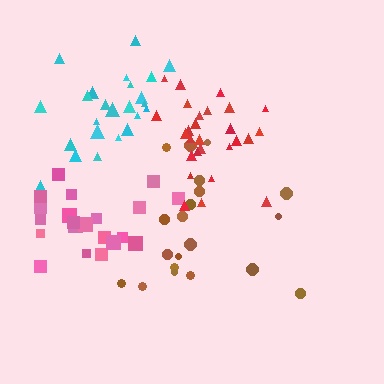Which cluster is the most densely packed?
Red.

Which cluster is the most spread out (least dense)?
Pink.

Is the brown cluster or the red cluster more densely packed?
Red.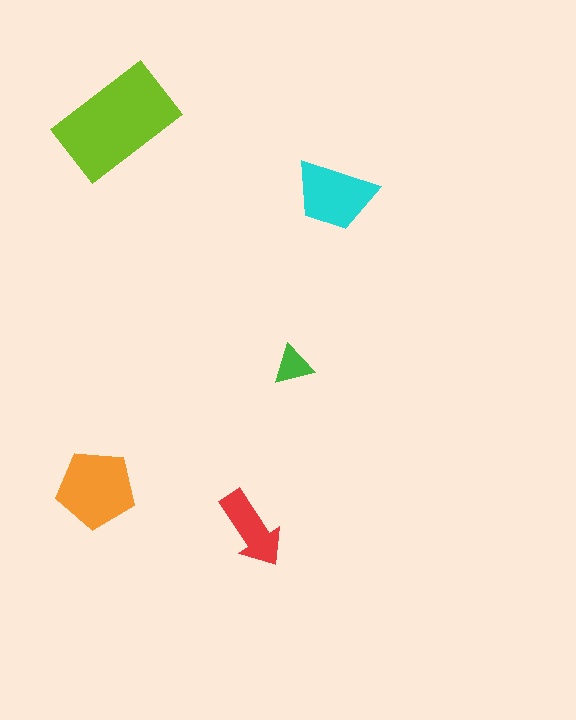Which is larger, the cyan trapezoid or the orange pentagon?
The orange pentagon.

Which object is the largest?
The lime rectangle.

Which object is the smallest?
The green triangle.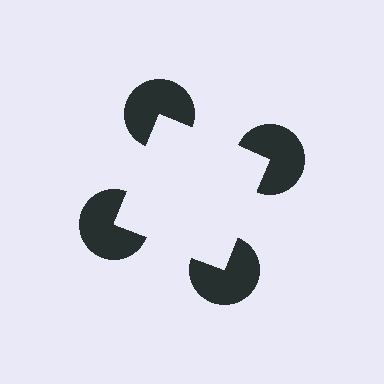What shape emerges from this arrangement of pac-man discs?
An illusory square — its edges are inferred from the aligned wedge cuts in the pac-man discs, not physically drawn.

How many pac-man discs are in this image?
There are 4 — one at each vertex of the illusory square.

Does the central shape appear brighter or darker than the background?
It typically appears slightly brighter than the background, even though no actual brightness change is drawn.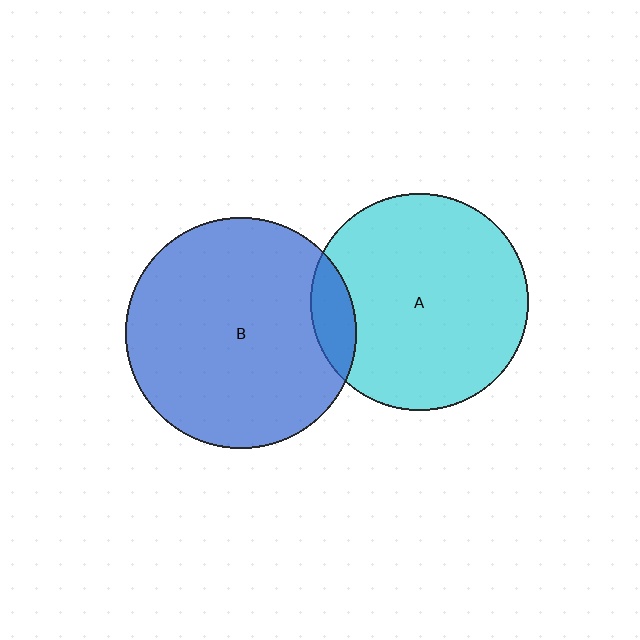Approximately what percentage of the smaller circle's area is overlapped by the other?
Approximately 10%.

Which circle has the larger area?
Circle B (blue).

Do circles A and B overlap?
Yes.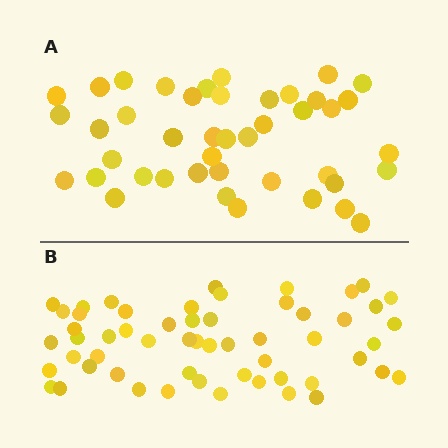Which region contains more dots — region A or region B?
Region B (the bottom region) has more dots.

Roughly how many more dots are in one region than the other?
Region B has approximately 15 more dots than region A.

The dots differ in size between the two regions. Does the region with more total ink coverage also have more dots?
No. Region A has more total ink coverage because its dots are larger, but region B actually contains more individual dots. Total area can be misleading — the number of items is what matters here.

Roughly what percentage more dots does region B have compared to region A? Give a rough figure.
About 30% more.